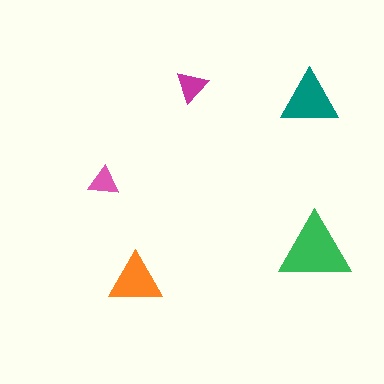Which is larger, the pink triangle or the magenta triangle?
The magenta one.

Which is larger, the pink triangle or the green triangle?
The green one.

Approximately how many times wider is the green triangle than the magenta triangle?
About 2.5 times wider.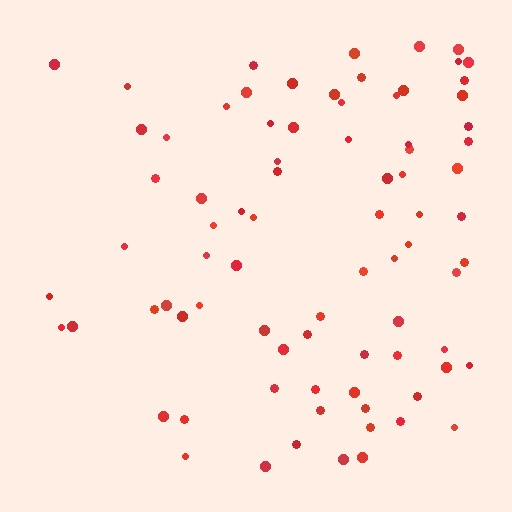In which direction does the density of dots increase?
From left to right, with the right side densest.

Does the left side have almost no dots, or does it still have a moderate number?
Still a moderate number, just noticeably fewer than the right.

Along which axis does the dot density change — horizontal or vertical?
Horizontal.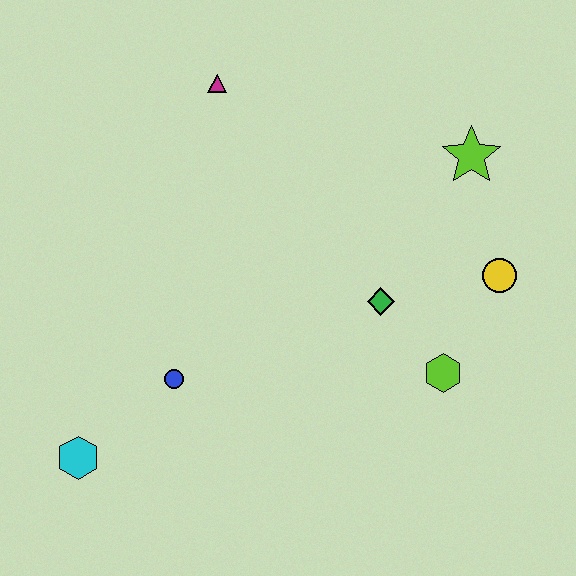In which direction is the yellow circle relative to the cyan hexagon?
The yellow circle is to the right of the cyan hexagon.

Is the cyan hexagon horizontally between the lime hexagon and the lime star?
No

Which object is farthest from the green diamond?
The cyan hexagon is farthest from the green diamond.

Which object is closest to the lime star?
The yellow circle is closest to the lime star.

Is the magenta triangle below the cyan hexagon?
No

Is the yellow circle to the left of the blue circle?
No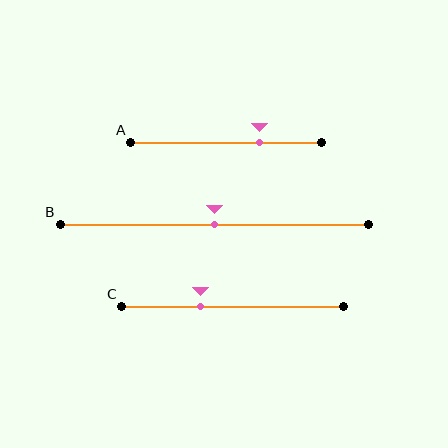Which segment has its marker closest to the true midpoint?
Segment B has its marker closest to the true midpoint.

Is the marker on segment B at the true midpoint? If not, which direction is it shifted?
Yes, the marker on segment B is at the true midpoint.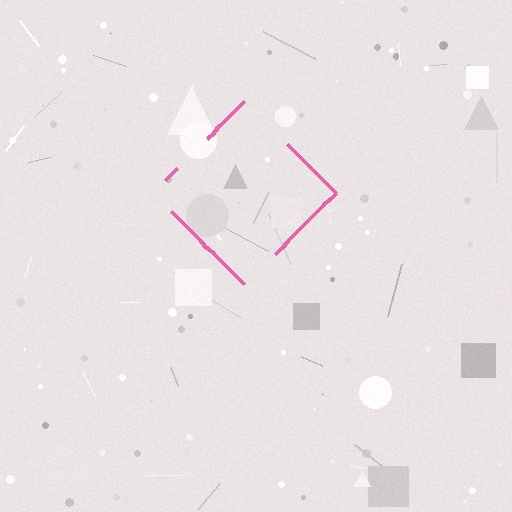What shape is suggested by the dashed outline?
The dashed outline suggests a diamond.